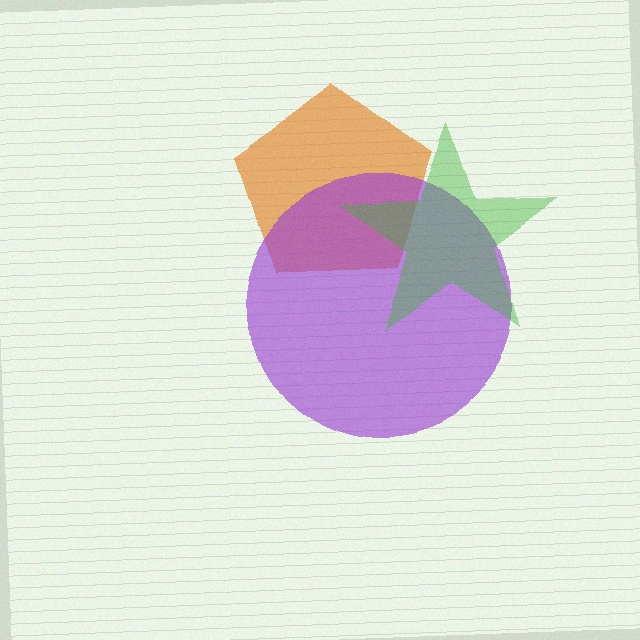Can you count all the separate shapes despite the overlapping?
Yes, there are 3 separate shapes.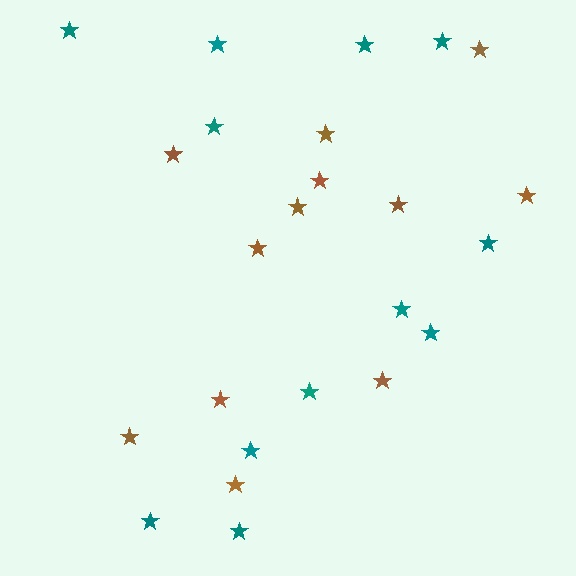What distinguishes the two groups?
There are 2 groups: one group of brown stars (12) and one group of teal stars (12).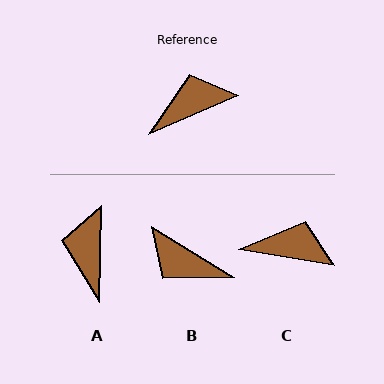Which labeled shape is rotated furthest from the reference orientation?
B, about 126 degrees away.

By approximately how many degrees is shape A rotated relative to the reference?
Approximately 66 degrees counter-clockwise.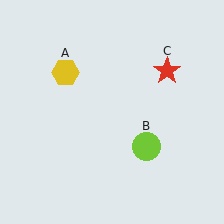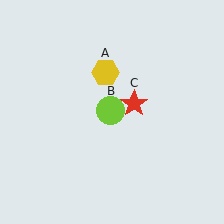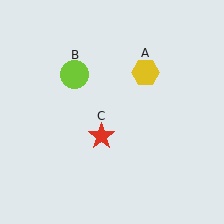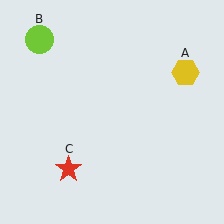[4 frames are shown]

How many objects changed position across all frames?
3 objects changed position: yellow hexagon (object A), lime circle (object B), red star (object C).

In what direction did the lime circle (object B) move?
The lime circle (object B) moved up and to the left.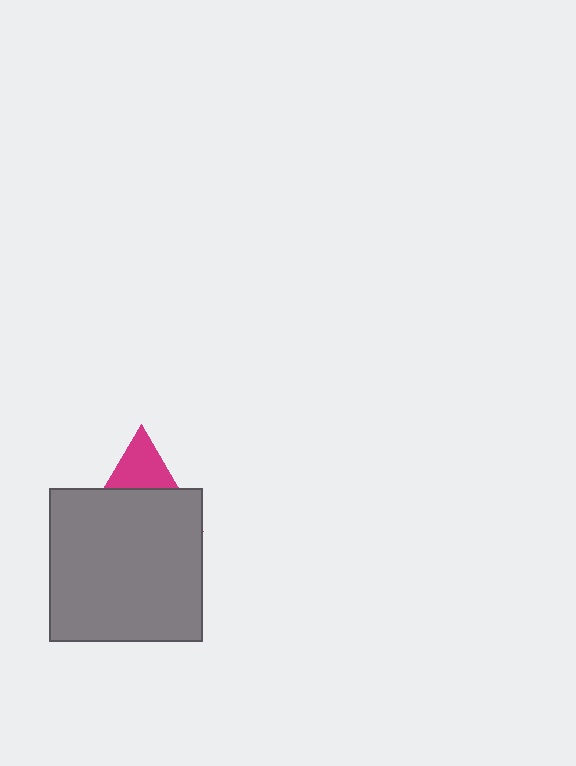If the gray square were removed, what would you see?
You would see the complete magenta triangle.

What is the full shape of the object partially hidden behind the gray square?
The partially hidden object is a magenta triangle.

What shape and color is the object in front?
The object in front is a gray square.